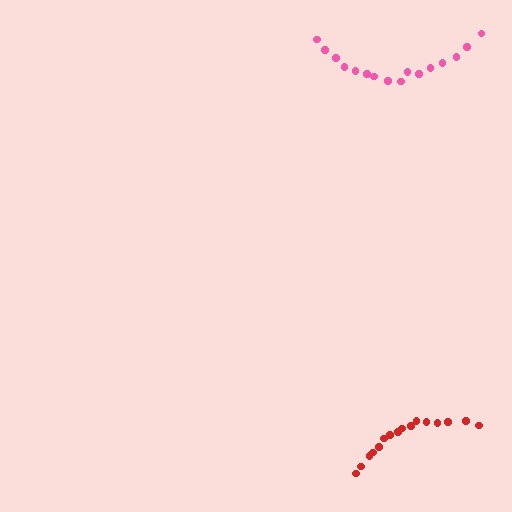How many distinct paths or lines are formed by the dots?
There are 2 distinct paths.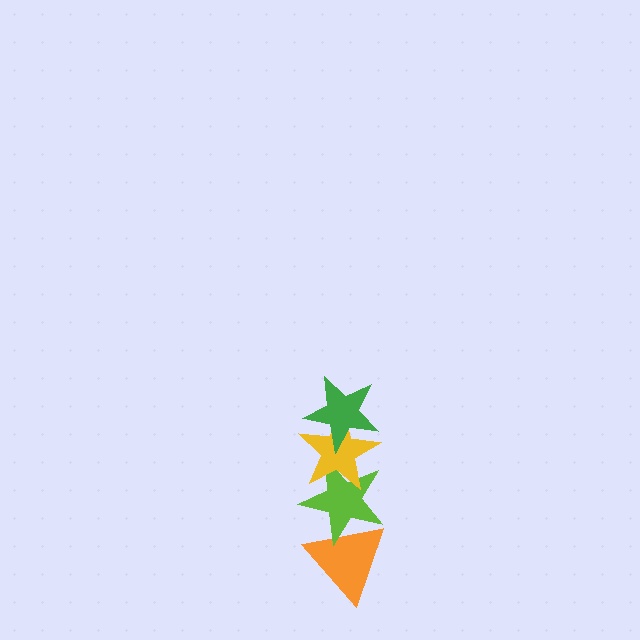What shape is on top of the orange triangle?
The lime star is on top of the orange triangle.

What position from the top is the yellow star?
The yellow star is 2nd from the top.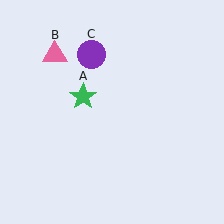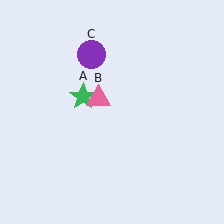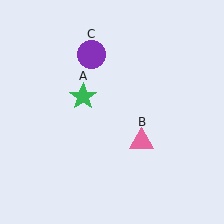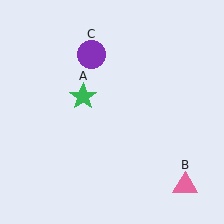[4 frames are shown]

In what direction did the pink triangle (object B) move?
The pink triangle (object B) moved down and to the right.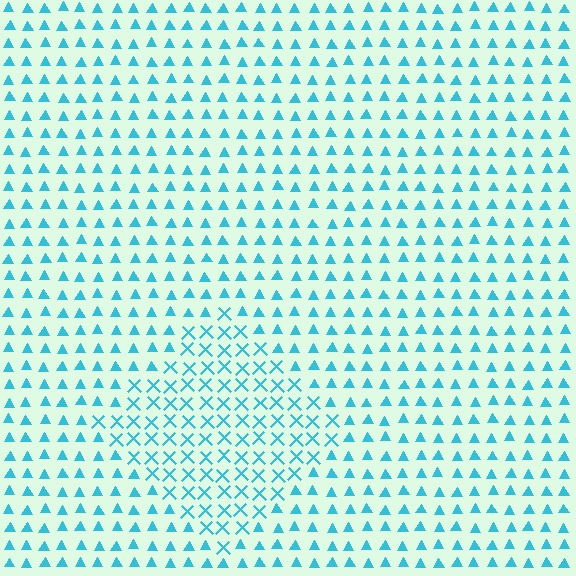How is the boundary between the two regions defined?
The boundary is defined by a change in element shape: X marks inside vs. triangles outside. All elements share the same color and spacing.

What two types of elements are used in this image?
The image uses X marks inside the diamond region and triangles outside it.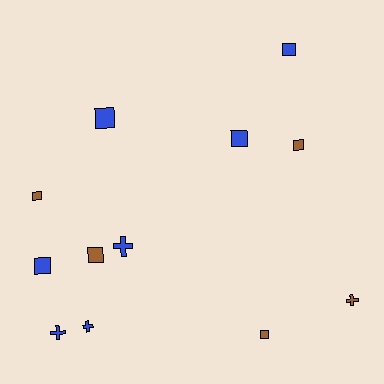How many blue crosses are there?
There are 3 blue crosses.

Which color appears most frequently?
Blue, with 7 objects.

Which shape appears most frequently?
Square, with 8 objects.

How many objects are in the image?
There are 12 objects.